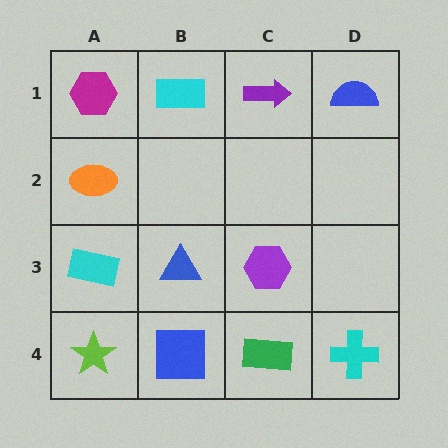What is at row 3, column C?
A purple hexagon.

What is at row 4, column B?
A blue square.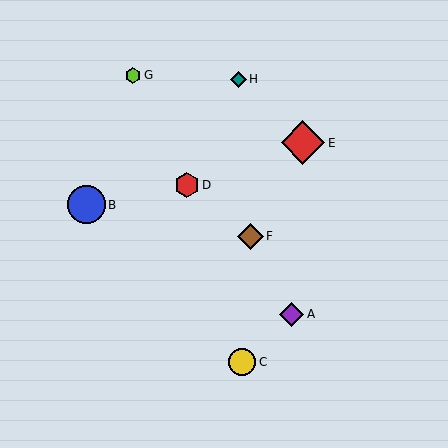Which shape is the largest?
The red diamond (labeled E) is the largest.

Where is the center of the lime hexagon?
The center of the lime hexagon is at (133, 75).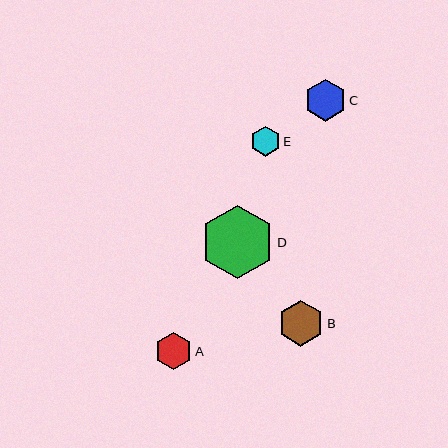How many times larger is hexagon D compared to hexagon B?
Hexagon D is approximately 1.6 times the size of hexagon B.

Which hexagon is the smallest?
Hexagon E is the smallest with a size of approximately 30 pixels.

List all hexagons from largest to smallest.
From largest to smallest: D, B, C, A, E.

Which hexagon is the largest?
Hexagon D is the largest with a size of approximately 73 pixels.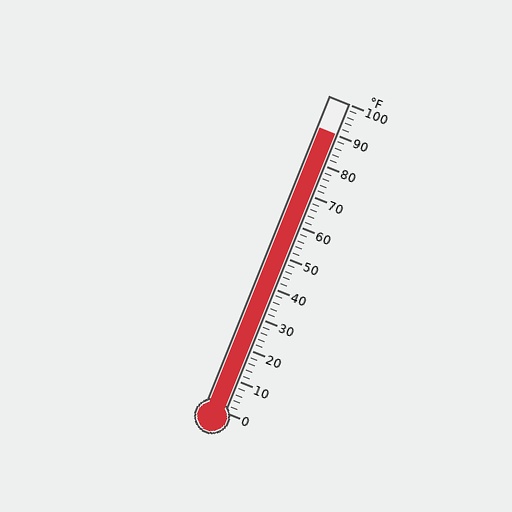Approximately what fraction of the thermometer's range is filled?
The thermometer is filled to approximately 90% of its range.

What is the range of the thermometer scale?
The thermometer scale ranges from 0°F to 100°F.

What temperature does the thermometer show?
The thermometer shows approximately 90°F.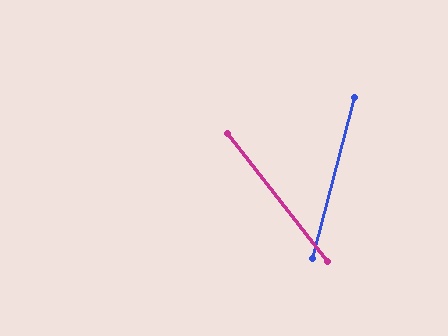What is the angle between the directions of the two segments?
Approximately 53 degrees.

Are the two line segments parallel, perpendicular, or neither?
Neither parallel nor perpendicular — they differ by about 53°.